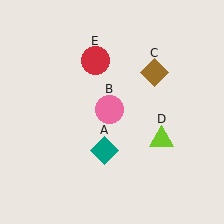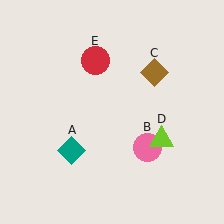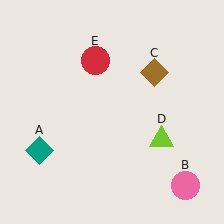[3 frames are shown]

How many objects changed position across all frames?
2 objects changed position: teal diamond (object A), pink circle (object B).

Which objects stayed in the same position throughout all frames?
Brown diamond (object C) and lime triangle (object D) and red circle (object E) remained stationary.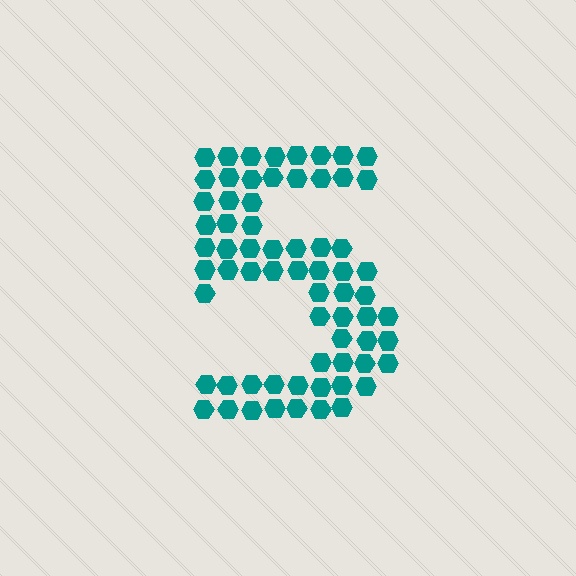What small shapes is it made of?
It is made of small hexagons.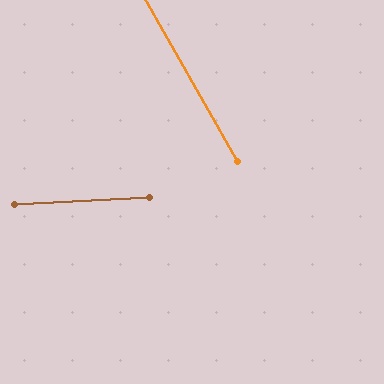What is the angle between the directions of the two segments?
Approximately 63 degrees.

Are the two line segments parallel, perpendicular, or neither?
Neither parallel nor perpendicular — they differ by about 63°.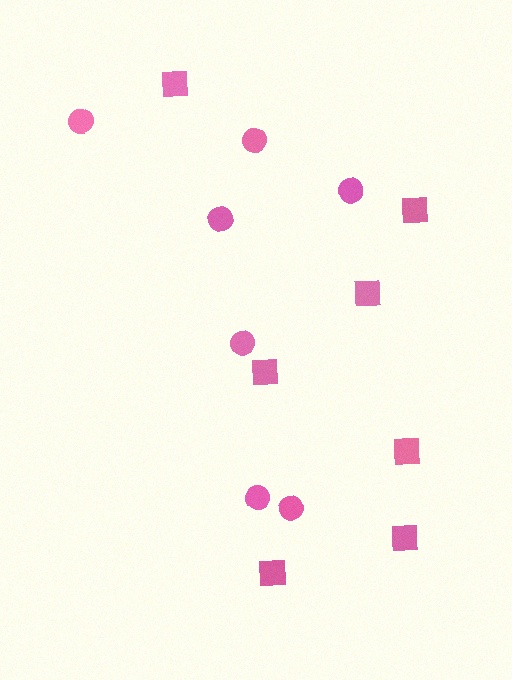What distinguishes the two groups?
There are 2 groups: one group of circles (7) and one group of squares (7).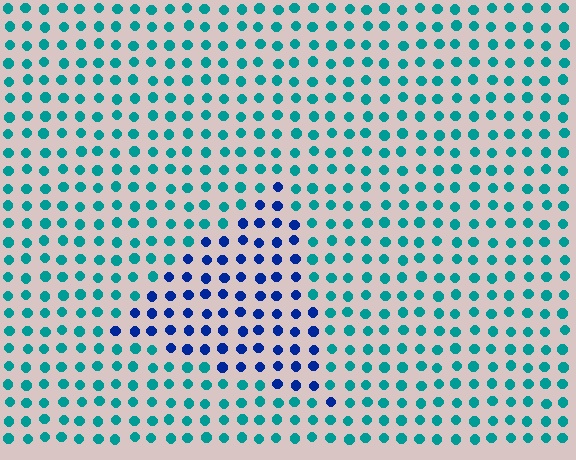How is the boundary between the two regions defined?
The boundary is defined purely by a slight shift in hue (about 48 degrees). Spacing, size, and orientation are identical on both sides.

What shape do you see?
I see a triangle.